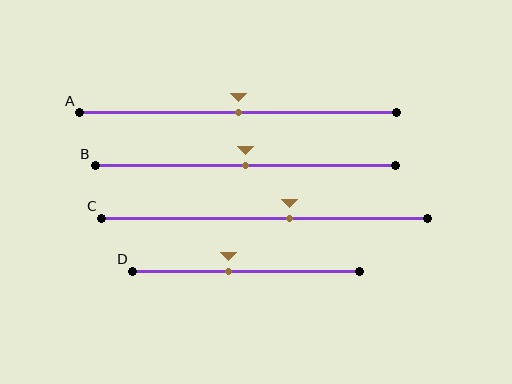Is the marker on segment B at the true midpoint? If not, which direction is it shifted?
Yes, the marker on segment B is at the true midpoint.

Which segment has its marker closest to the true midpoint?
Segment A has its marker closest to the true midpoint.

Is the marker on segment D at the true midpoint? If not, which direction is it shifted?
No, the marker on segment D is shifted to the left by about 7% of the segment length.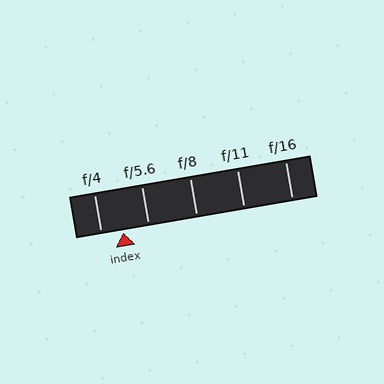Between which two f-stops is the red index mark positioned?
The index mark is between f/4 and f/5.6.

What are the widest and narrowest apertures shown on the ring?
The widest aperture shown is f/4 and the narrowest is f/16.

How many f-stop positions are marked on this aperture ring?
There are 5 f-stop positions marked.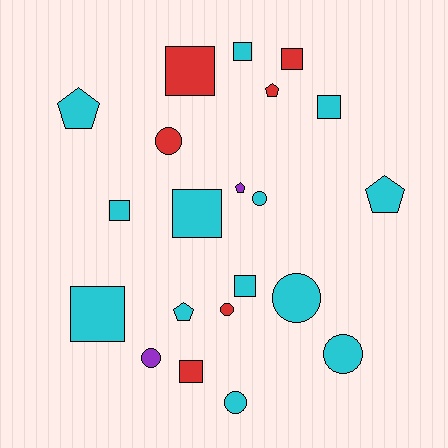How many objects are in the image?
There are 21 objects.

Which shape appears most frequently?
Square, with 9 objects.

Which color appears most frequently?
Cyan, with 13 objects.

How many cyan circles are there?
There are 4 cyan circles.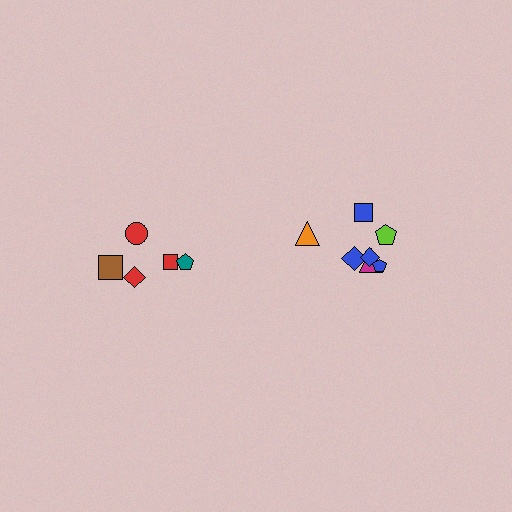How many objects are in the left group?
There are 5 objects.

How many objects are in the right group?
There are 7 objects.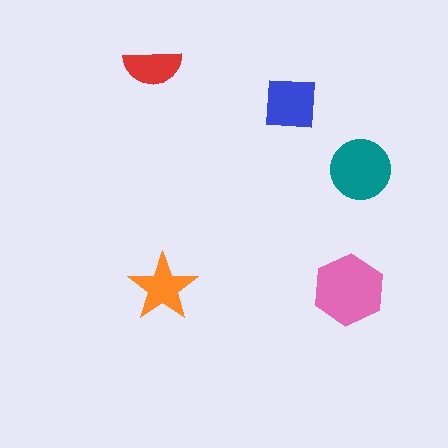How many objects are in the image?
There are 5 objects in the image.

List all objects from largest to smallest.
The pink hexagon, the teal circle, the blue square, the orange star, the red semicircle.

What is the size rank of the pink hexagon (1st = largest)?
1st.